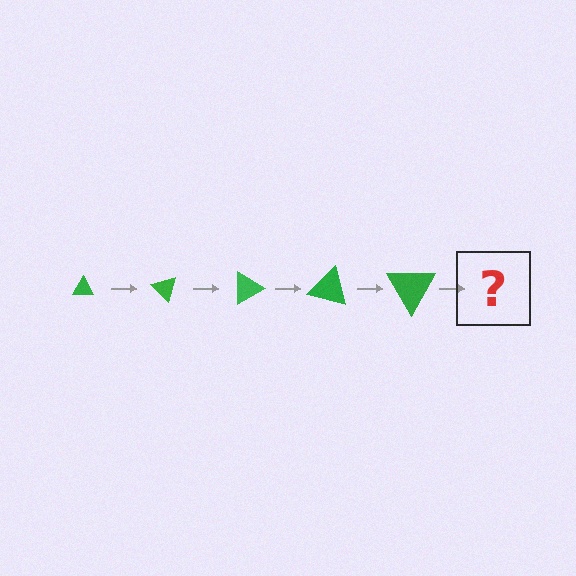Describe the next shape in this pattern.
It should be a triangle, larger than the previous one and rotated 225 degrees from the start.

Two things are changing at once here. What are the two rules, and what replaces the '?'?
The two rules are that the triangle grows larger each step and it rotates 45 degrees each step. The '?' should be a triangle, larger than the previous one and rotated 225 degrees from the start.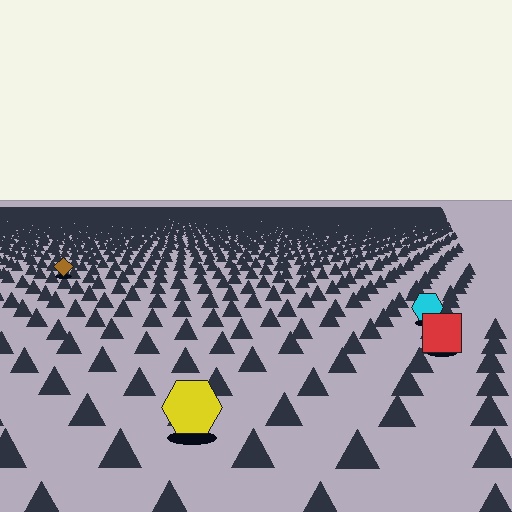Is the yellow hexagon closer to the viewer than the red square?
Yes. The yellow hexagon is closer — you can tell from the texture gradient: the ground texture is coarser near it.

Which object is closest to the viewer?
The yellow hexagon is closest. The texture marks near it are larger and more spread out.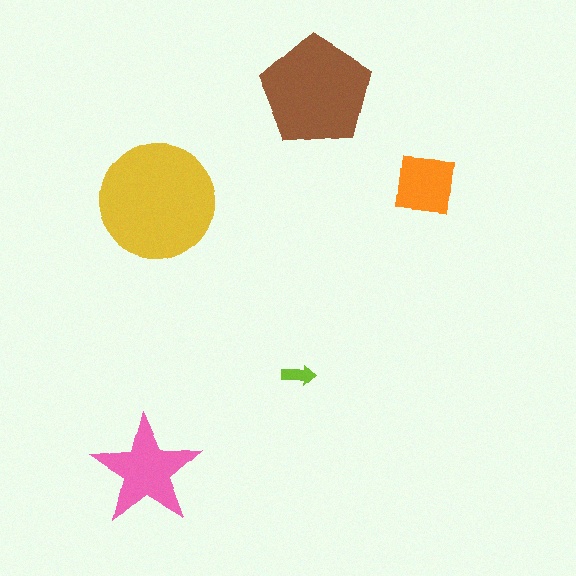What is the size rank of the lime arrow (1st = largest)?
5th.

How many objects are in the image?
There are 5 objects in the image.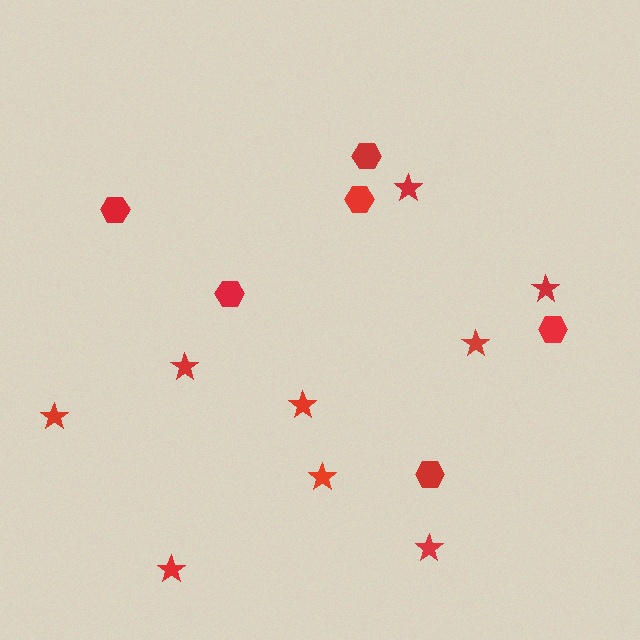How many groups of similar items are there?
There are 2 groups: one group of stars (9) and one group of hexagons (6).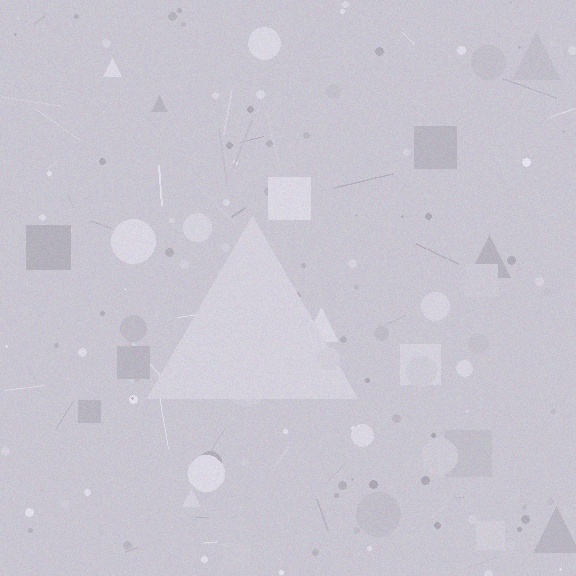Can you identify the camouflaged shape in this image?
The camouflaged shape is a triangle.